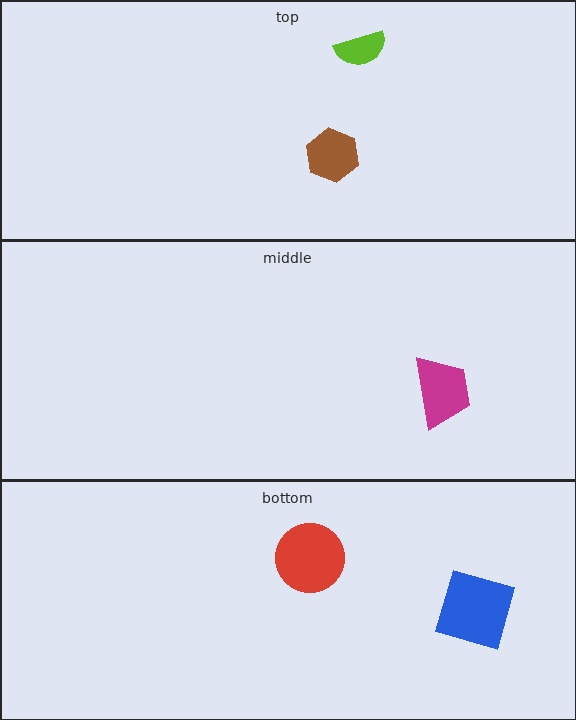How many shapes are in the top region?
2.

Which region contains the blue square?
The bottom region.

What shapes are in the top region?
The brown hexagon, the lime semicircle.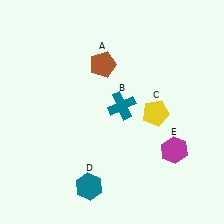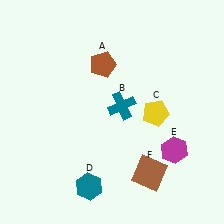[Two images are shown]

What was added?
A brown square (F) was added in Image 2.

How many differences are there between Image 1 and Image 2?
There is 1 difference between the two images.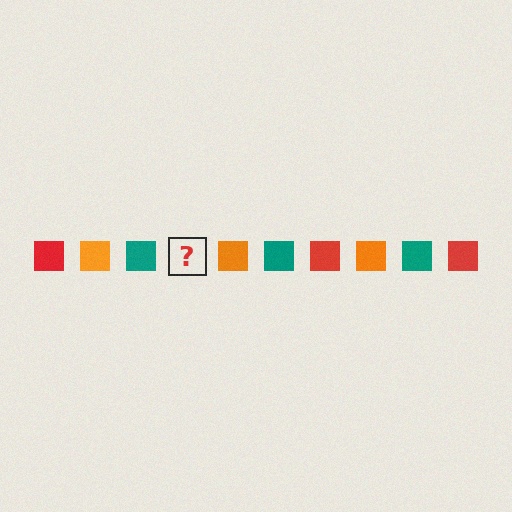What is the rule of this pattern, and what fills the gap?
The rule is that the pattern cycles through red, orange, teal squares. The gap should be filled with a red square.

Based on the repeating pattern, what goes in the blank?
The blank should be a red square.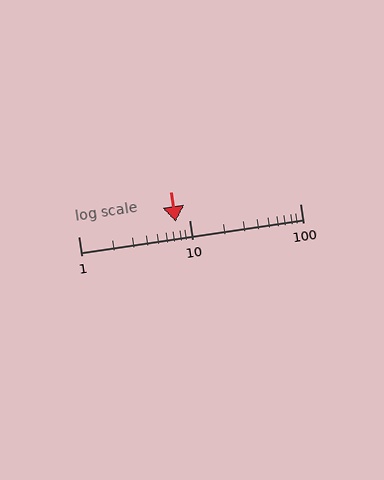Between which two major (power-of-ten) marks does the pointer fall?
The pointer is between 1 and 10.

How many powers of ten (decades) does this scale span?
The scale spans 2 decades, from 1 to 100.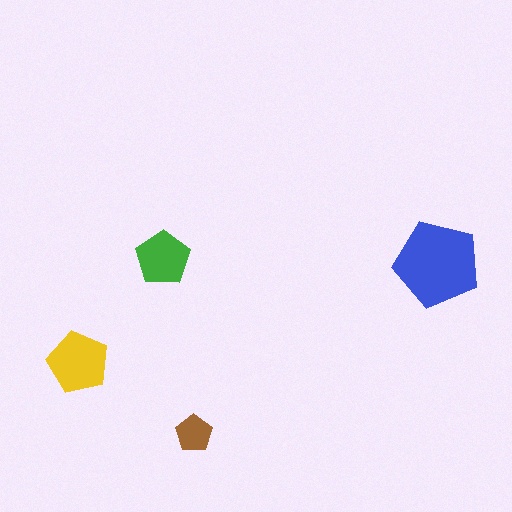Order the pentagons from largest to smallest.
the blue one, the yellow one, the green one, the brown one.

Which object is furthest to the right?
The blue pentagon is rightmost.